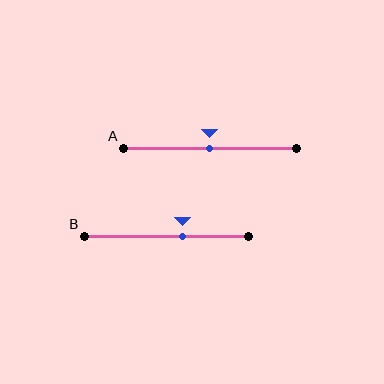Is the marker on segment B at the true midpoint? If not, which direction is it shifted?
No, the marker on segment B is shifted to the right by about 10% of the segment length.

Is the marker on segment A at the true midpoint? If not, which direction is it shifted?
Yes, the marker on segment A is at the true midpoint.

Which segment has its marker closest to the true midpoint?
Segment A has its marker closest to the true midpoint.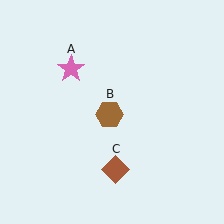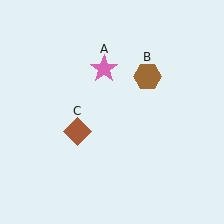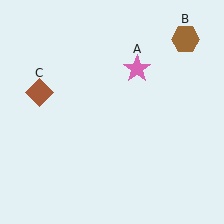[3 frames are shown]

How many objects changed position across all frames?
3 objects changed position: pink star (object A), brown hexagon (object B), brown diamond (object C).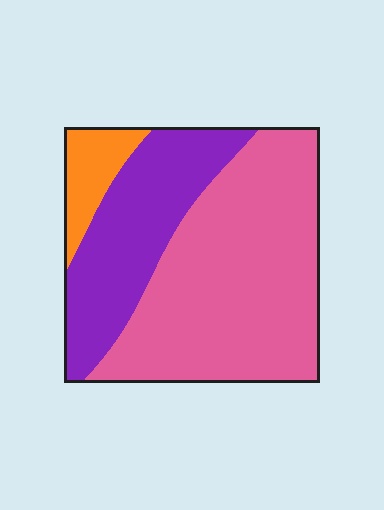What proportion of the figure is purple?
Purple covers about 30% of the figure.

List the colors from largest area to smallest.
From largest to smallest: pink, purple, orange.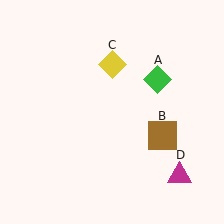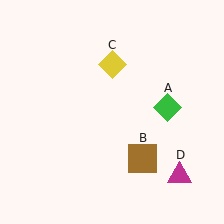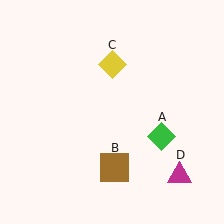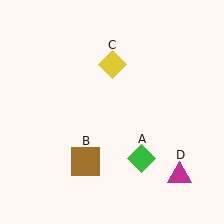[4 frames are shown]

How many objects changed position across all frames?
2 objects changed position: green diamond (object A), brown square (object B).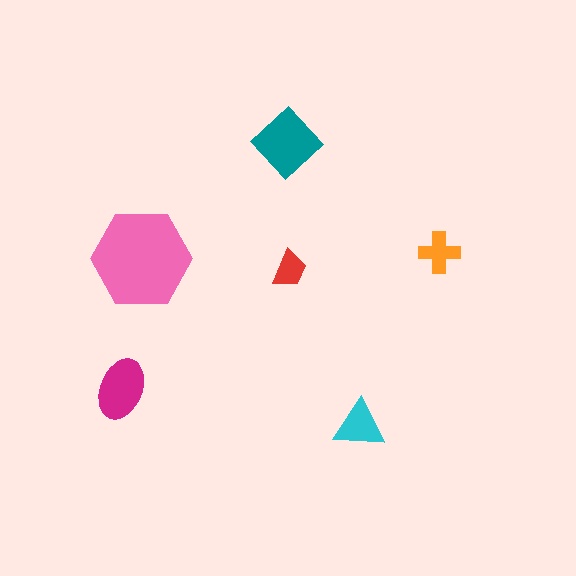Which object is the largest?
The pink hexagon.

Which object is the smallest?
The red trapezoid.